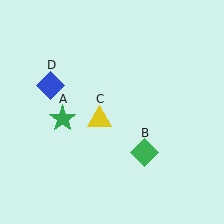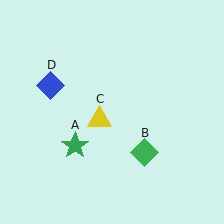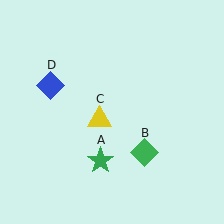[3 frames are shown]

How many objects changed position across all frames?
1 object changed position: green star (object A).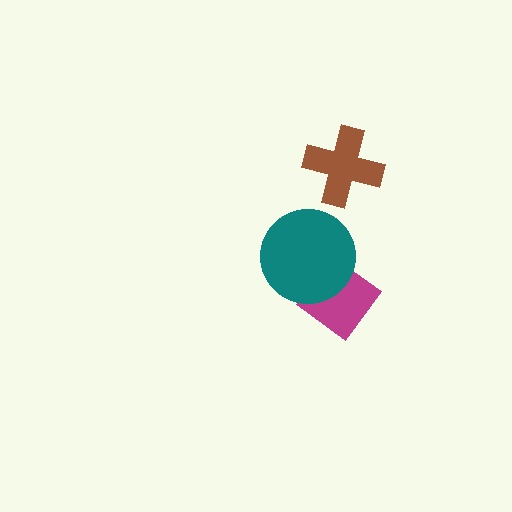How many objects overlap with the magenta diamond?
1 object overlaps with the magenta diamond.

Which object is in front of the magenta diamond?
The teal circle is in front of the magenta diamond.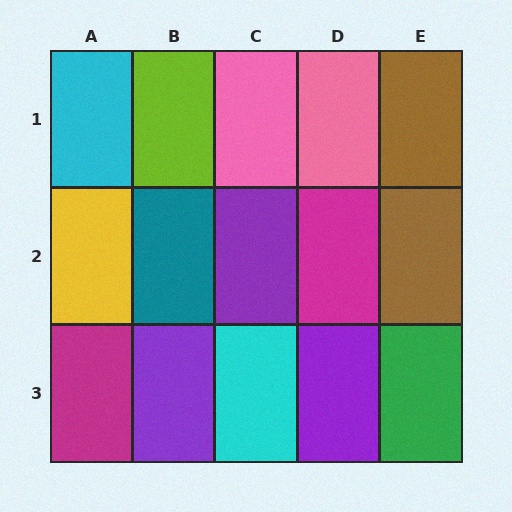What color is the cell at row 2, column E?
Brown.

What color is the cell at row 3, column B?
Purple.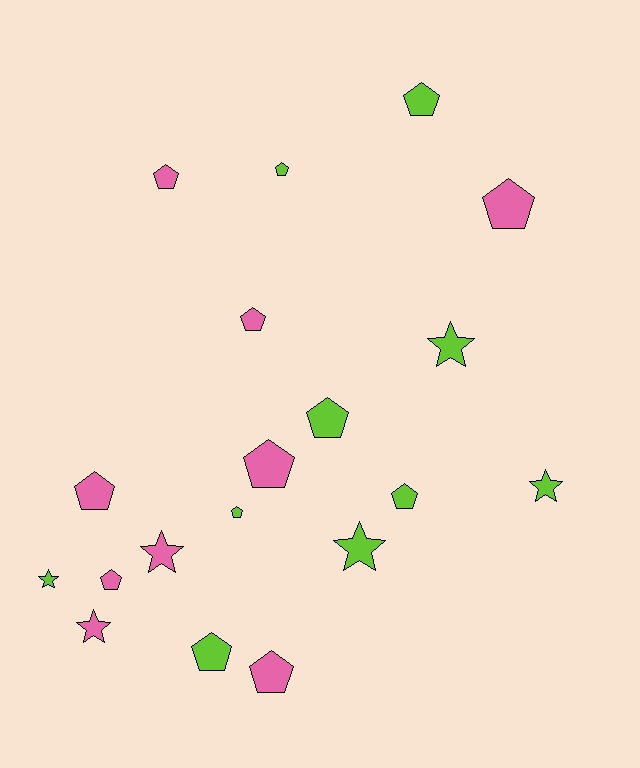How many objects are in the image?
There are 19 objects.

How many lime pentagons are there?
There are 6 lime pentagons.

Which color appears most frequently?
Lime, with 10 objects.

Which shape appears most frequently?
Pentagon, with 13 objects.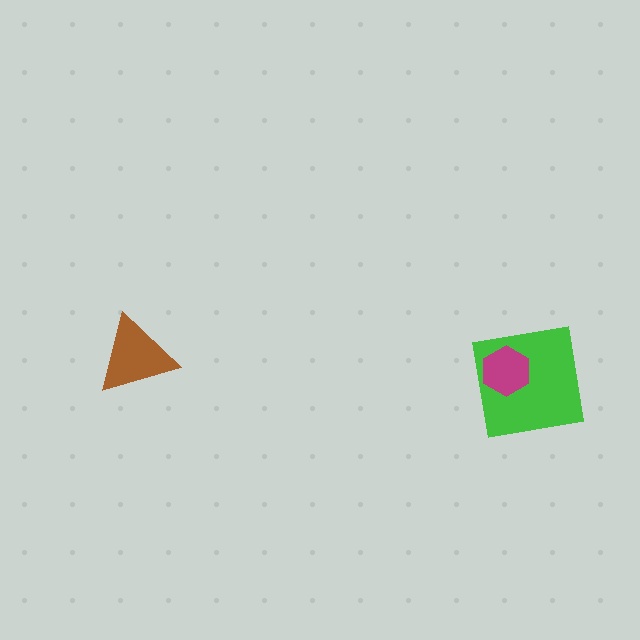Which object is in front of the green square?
The magenta hexagon is in front of the green square.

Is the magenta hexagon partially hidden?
No, no other shape covers it.